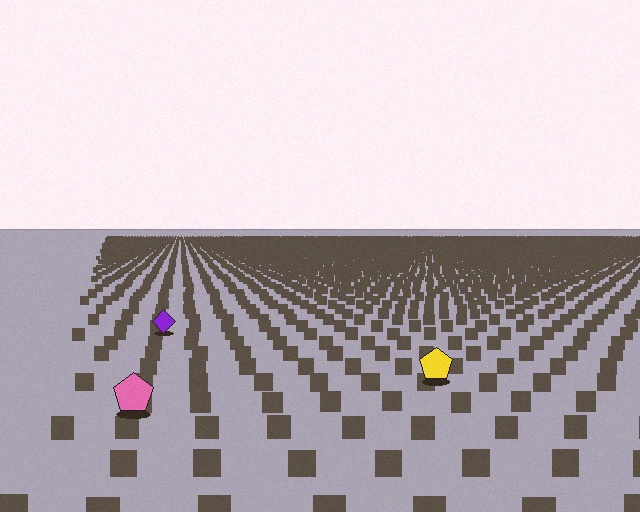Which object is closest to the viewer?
The pink pentagon is closest. The texture marks near it are larger and more spread out.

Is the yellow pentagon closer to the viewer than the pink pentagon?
No. The pink pentagon is closer — you can tell from the texture gradient: the ground texture is coarser near it.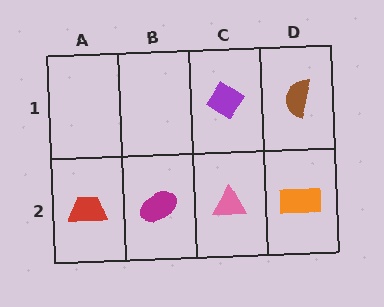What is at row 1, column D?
A brown semicircle.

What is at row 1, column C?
A purple diamond.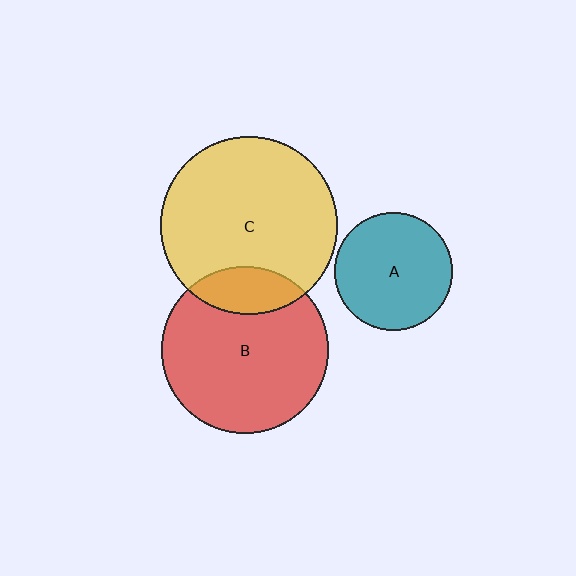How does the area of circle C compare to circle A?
Approximately 2.2 times.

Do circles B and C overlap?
Yes.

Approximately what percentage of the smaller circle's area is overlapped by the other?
Approximately 20%.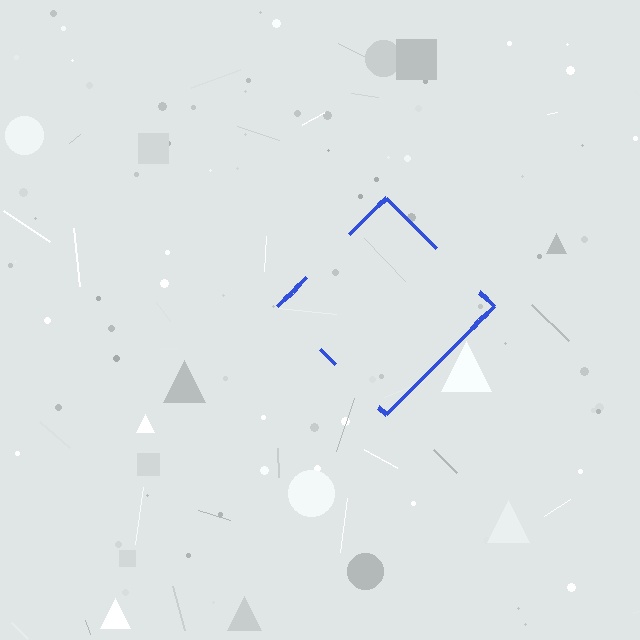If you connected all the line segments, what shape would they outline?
They would outline a diamond.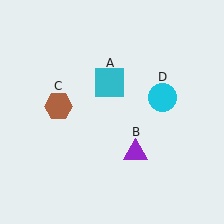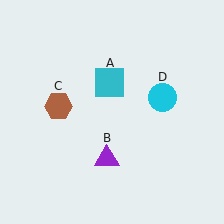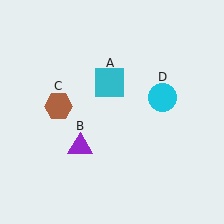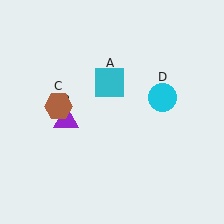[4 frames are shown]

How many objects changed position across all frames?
1 object changed position: purple triangle (object B).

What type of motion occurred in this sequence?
The purple triangle (object B) rotated clockwise around the center of the scene.